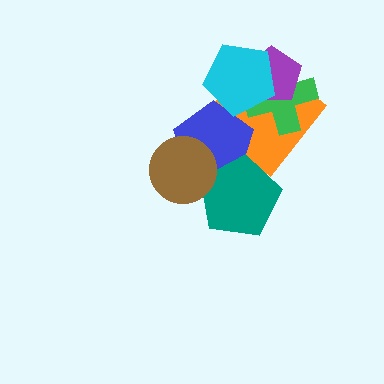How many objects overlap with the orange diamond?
4 objects overlap with the orange diamond.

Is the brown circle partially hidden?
No, no other shape covers it.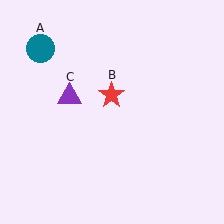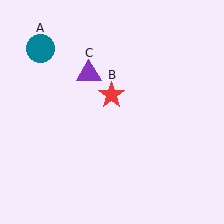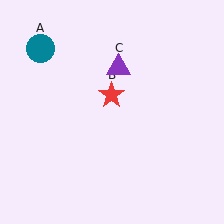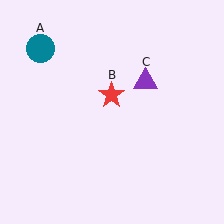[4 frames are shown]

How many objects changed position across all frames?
1 object changed position: purple triangle (object C).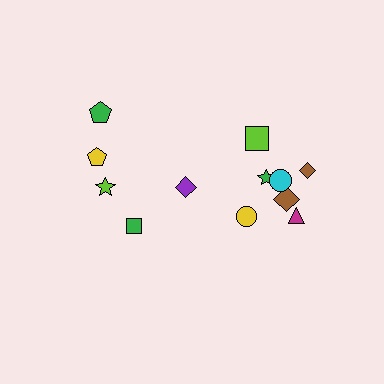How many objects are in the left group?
There are 5 objects.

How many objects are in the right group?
There are 7 objects.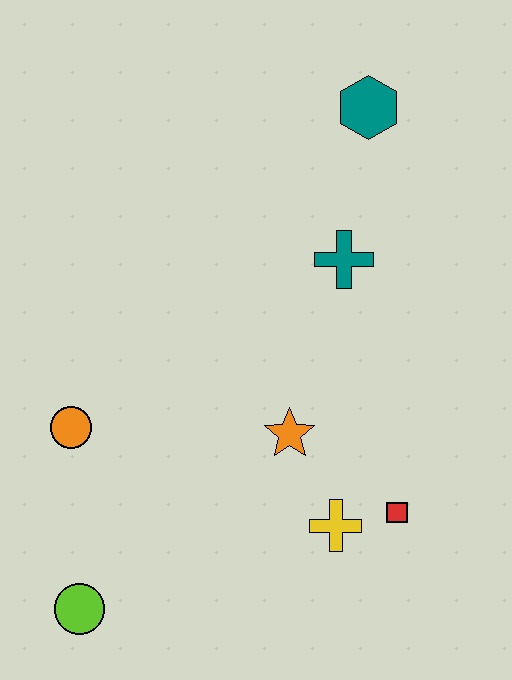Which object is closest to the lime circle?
The orange circle is closest to the lime circle.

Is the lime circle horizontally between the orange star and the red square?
No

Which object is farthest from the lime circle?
The teal hexagon is farthest from the lime circle.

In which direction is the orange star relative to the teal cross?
The orange star is below the teal cross.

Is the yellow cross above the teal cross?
No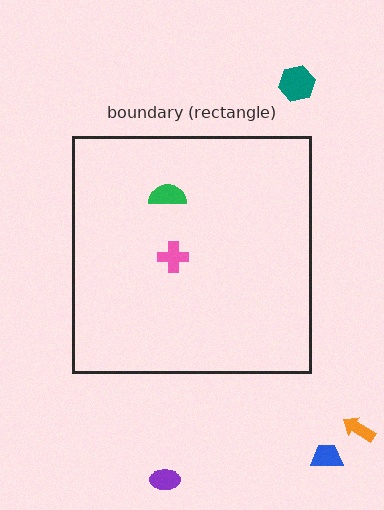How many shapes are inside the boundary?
2 inside, 4 outside.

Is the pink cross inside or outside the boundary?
Inside.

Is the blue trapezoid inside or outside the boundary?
Outside.